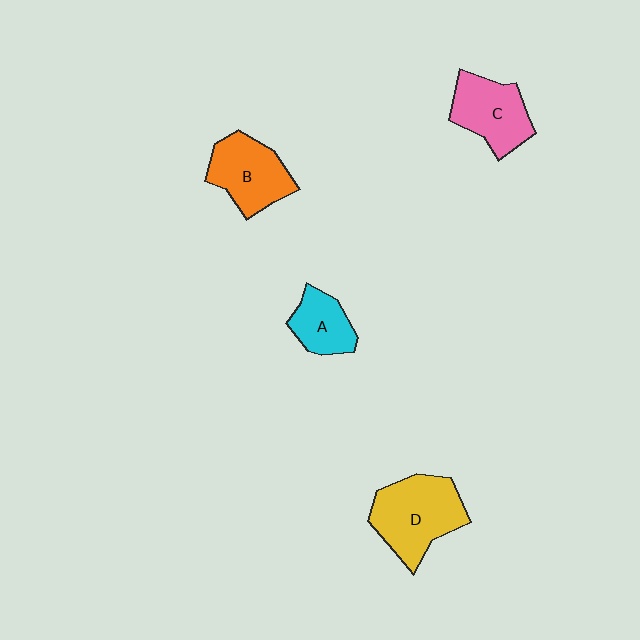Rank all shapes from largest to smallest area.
From largest to smallest: D (yellow), B (orange), C (pink), A (cyan).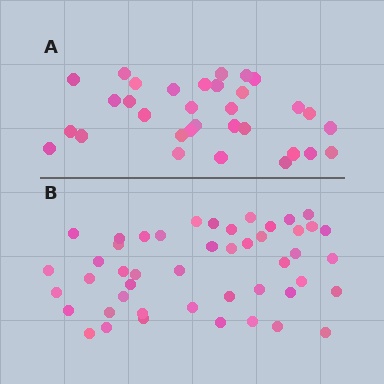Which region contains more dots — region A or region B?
Region B (the bottom region) has more dots.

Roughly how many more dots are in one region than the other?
Region B has approximately 15 more dots than region A.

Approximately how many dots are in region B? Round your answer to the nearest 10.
About 50 dots. (The exact count is 47, which rounds to 50.)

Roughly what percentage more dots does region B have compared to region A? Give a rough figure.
About 45% more.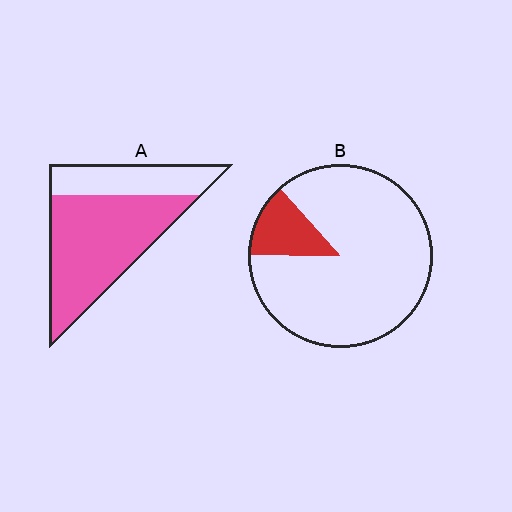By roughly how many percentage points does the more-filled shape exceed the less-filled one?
By roughly 55 percentage points (A over B).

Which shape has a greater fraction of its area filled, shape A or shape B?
Shape A.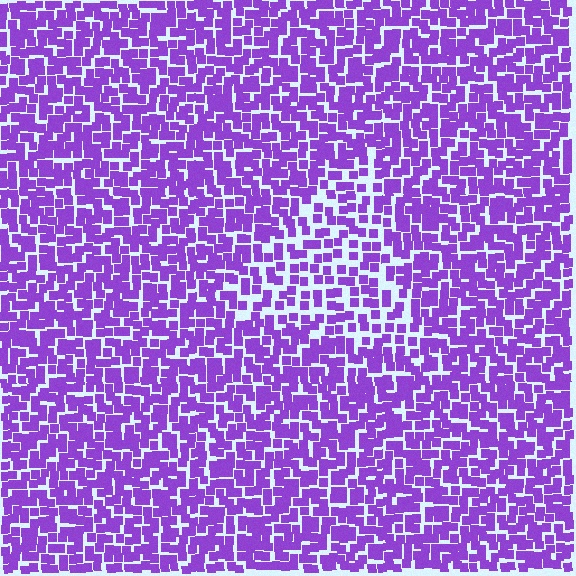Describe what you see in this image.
The image contains small purple elements arranged at two different densities. A triangle-shaped region is visible where the elements are less densely packed than the surrounding area.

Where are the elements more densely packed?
The elements are more densely packed outside the triangle boundary.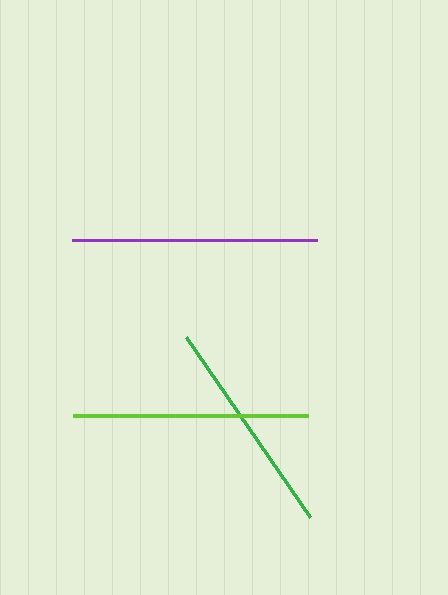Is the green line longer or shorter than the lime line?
The lime line is longer than the green line.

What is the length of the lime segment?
The lime segment is approximately 234 pixels long.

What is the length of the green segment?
The green segment is approximately 219 pixels long.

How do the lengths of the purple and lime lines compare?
The purple and lime lines are approximately the same length.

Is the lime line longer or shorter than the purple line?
The purple line is longer than the lime line.